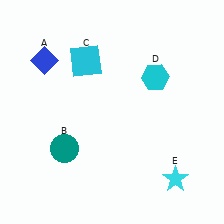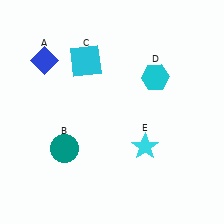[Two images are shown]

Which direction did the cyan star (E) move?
The cyan star (E) moved up.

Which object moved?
The cyan star (E) moved up.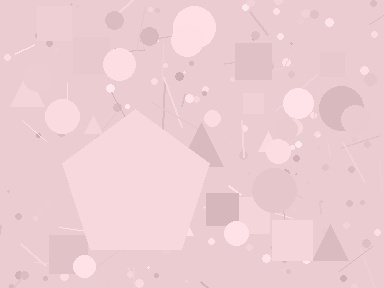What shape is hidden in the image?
A pentagon is hidden in the image.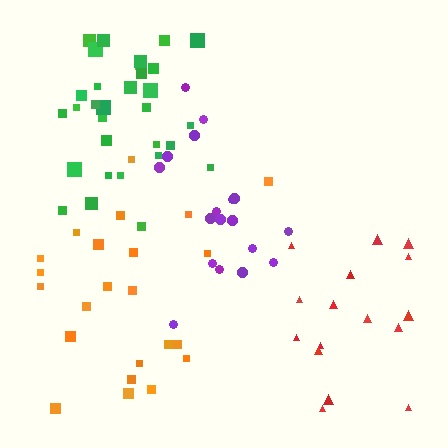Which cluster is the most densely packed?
Green.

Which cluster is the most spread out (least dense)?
Red.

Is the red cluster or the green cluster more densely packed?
Green.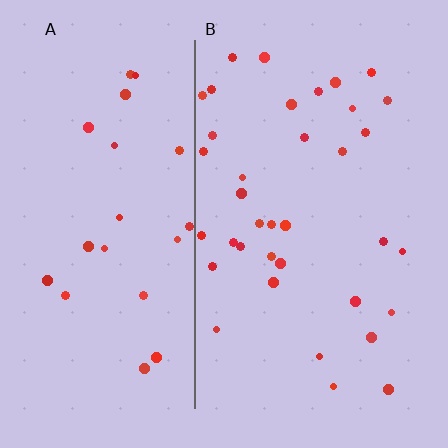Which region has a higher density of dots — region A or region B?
B (the right).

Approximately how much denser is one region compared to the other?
Approximately 1.6× — region B over region A.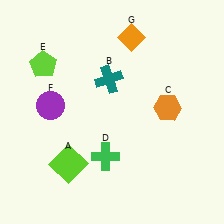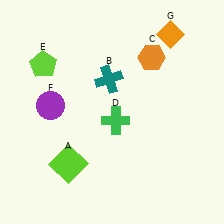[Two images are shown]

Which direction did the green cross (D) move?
The green cross (D) moved up.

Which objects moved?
The objects that moved are: the orange hexagon (C), the green cross (D), the orange diamond (G).